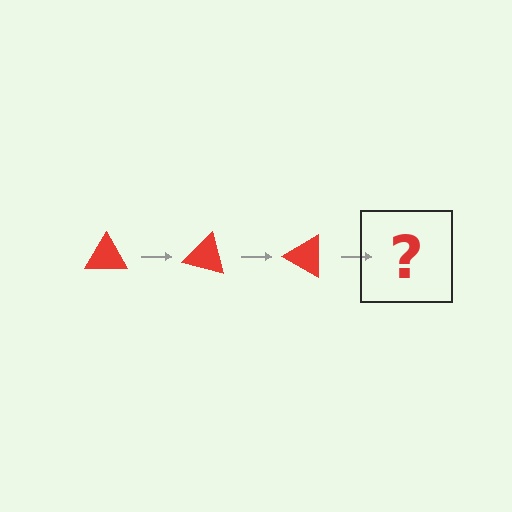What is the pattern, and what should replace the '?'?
The pattern is that the triangle rotates 15 degrees each step. The '?' should be a red triangle rotated 45 degrees.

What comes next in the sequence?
The next element should be a red triangle rotated 45 degrees.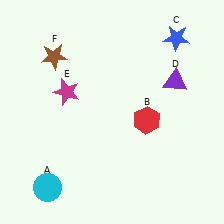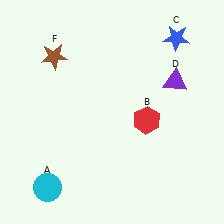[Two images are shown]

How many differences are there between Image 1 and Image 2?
There is 1 difference between the two images.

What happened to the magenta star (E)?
The magenta star (E) was removed in Image 2. It was in the top-left area of Image 1.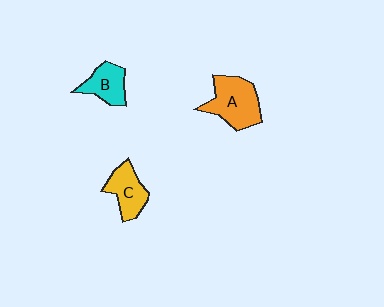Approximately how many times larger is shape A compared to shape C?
Approximately 1.4 times.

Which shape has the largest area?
Shape A (orange).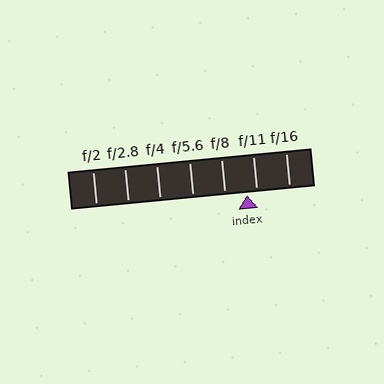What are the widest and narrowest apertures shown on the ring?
The widest aperture shown is f/2 and the narrowest is f/16.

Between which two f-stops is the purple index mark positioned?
The index mark is between f/8 and f/11.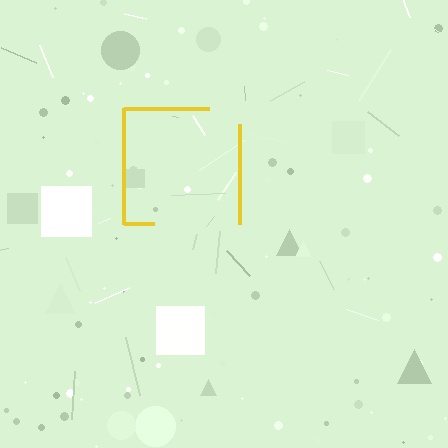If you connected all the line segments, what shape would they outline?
They would outline a square.